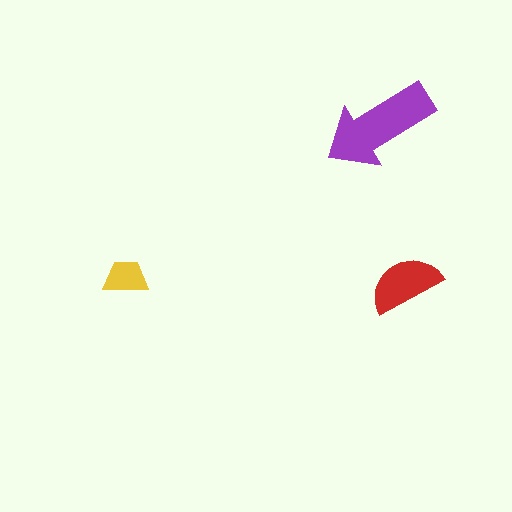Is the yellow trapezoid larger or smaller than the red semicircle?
Smaller.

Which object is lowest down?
The red semicircle is bottommost.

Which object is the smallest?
The yellow trapezoid.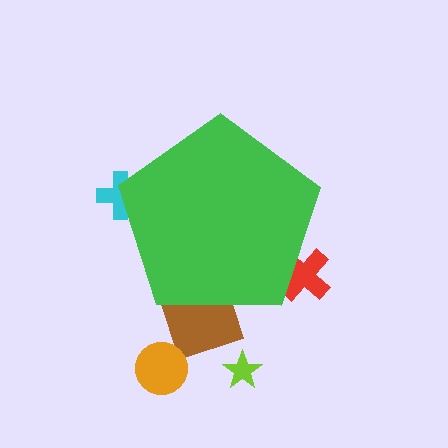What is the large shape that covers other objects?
A green pentagon.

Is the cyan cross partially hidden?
Yes, the cyan cross is partially hidden behind the green pentagon.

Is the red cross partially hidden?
Yes, the red cross is partially hidden behind the green pentagon.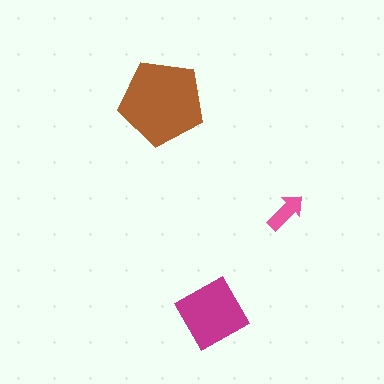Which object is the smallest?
The pink arrow.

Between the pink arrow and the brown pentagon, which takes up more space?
The brown pentagon.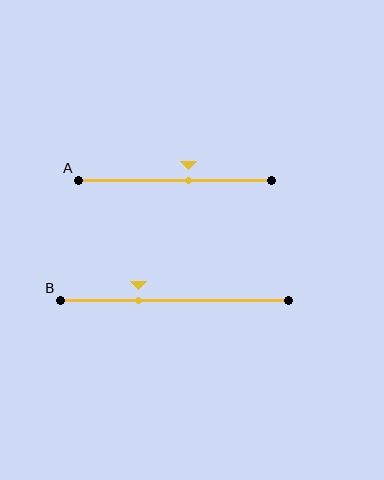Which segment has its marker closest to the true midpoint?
Segment A has its marker closest to the true midpoint.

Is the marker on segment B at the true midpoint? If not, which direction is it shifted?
No, the marker on segment B is shifted to the left by about 15% of the segment length.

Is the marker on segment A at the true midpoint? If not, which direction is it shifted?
No, the marker on segment A is shifted to the right by about 7% of the segment length.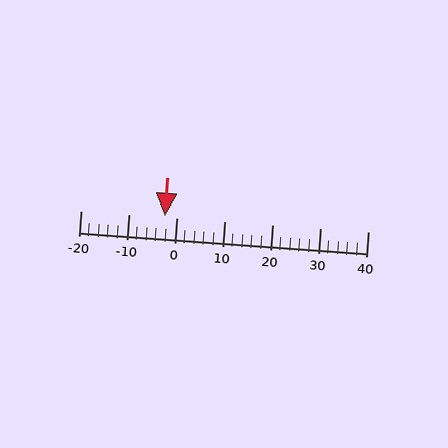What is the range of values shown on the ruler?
The ruler shows values from -20 to 40.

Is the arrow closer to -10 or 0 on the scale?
The arrow is closer to 0.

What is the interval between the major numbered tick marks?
The major tick marks are spaced 10 units apart.